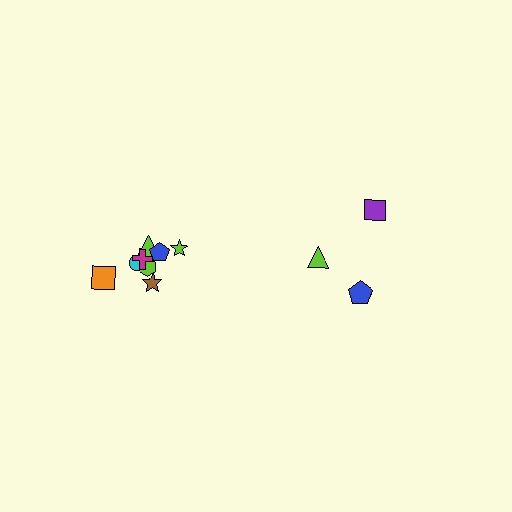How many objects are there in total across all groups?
There are 11 objects.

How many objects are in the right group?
There are 3 objects.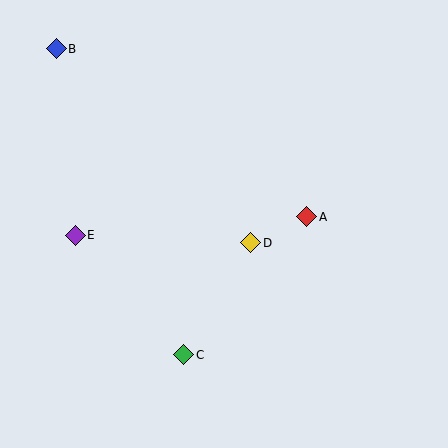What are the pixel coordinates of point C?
Point C is at (184, 355).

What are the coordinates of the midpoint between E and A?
The midpoint between E and A is at (191, 226).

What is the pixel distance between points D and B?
The distance between D and B is 275 pixels.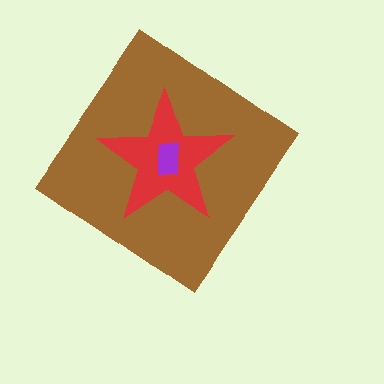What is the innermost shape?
The purple rectangle.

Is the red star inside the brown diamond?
Yes.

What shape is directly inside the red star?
The purple rectangle.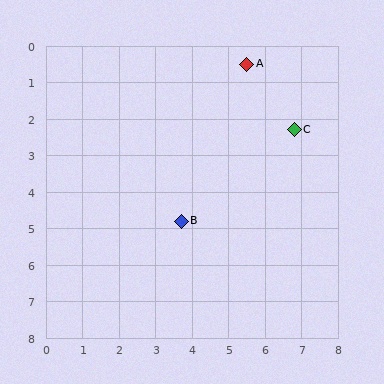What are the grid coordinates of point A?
Point A is at approximately (5.5, 0.5).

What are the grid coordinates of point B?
Point B is at approximately (3.7, 4.8).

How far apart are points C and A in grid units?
Points C and A are about 2.2 grid units apart.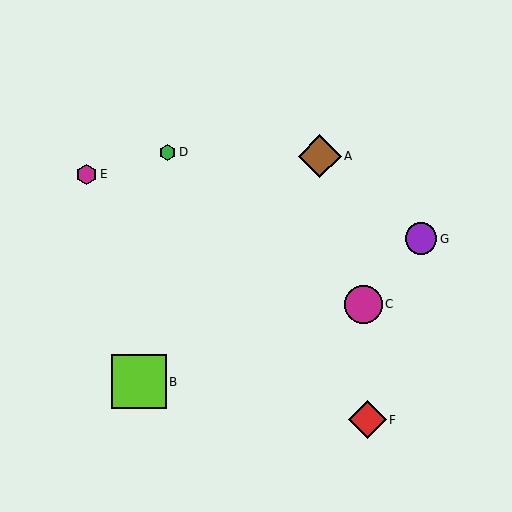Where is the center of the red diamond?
The center of the red diamond is at (367, 420).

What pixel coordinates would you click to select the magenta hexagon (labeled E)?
Click at (86, 174) to select the magenta hexagon E.